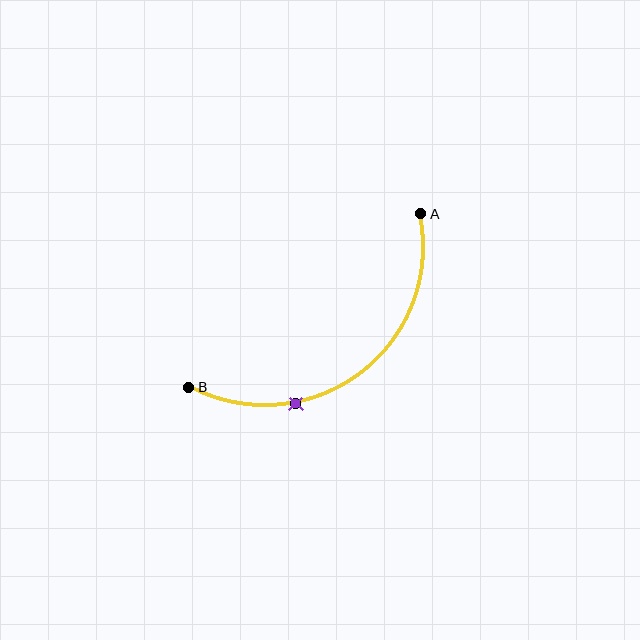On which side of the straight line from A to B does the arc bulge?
The arc bulges below and to the right of the straight line connecting A and B.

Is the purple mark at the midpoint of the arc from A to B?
No. The purple mark lies on the arc but is closer to endpoint B. The arc midpoint would be at the point on the curve equidistant along the arc from both A and B.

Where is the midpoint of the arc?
The arc midpoint is the point on the curve farthest from the straight line joining A and B. It sits below and to the right of that line.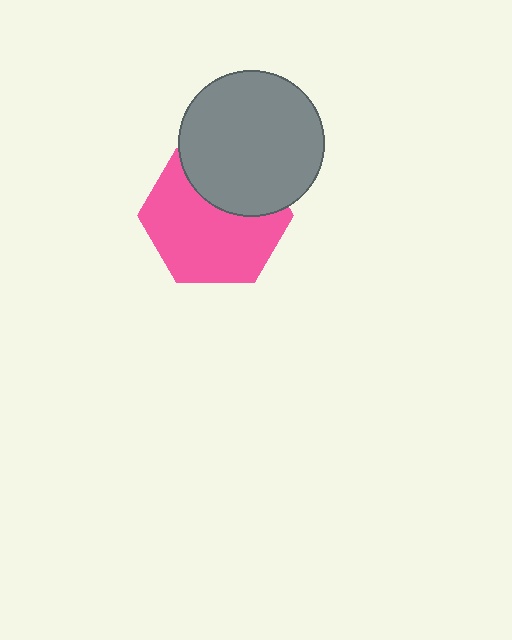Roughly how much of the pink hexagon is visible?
Most of it is visible (roughly 66%).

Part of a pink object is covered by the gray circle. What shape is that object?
It is a hexagon.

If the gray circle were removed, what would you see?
You would see the complete pink hexagon.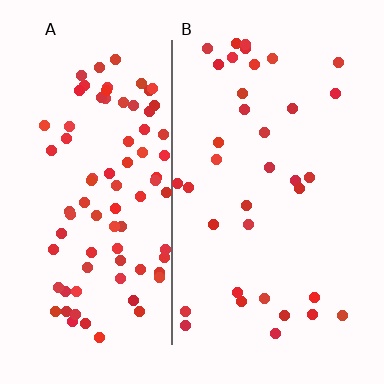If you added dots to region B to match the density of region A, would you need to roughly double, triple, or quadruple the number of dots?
Approximately double.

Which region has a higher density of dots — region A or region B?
A (the left).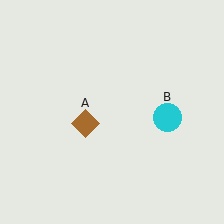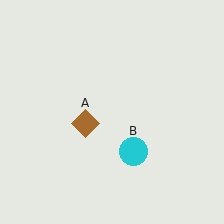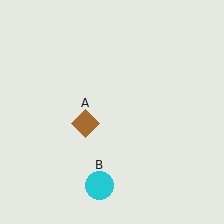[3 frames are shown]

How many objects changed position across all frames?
1 object changed position: cyan circle (object B).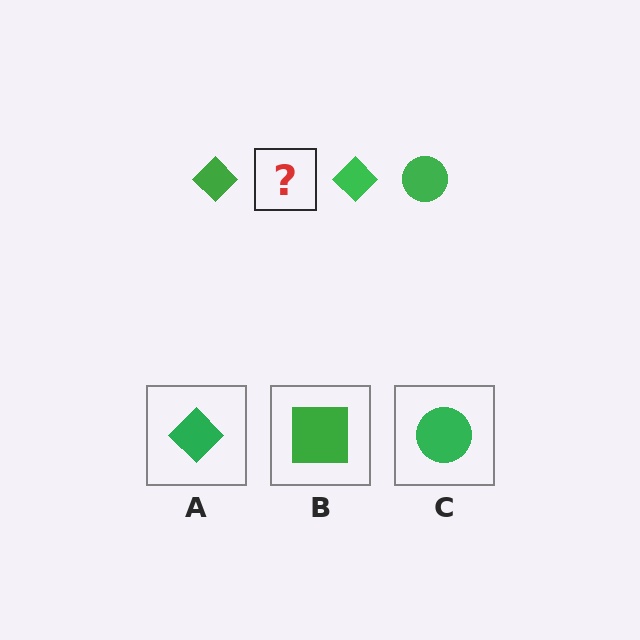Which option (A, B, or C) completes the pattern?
C.